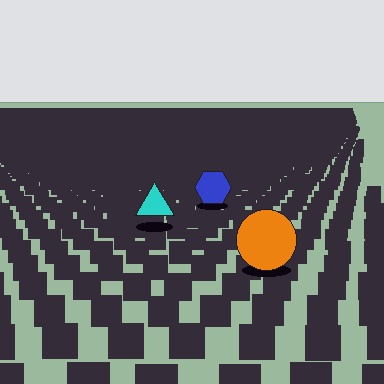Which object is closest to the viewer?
The orange circle is closest. The texture marks near it are larger and more spread out.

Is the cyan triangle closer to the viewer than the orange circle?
No. The orange circle is closer — you can tell from the texture gradient: the ground texture is coarser near it.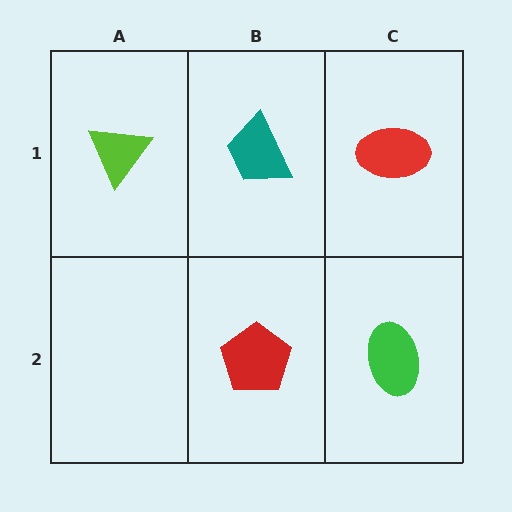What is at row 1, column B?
A teal trapezoid.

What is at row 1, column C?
A red ellipse.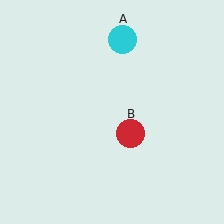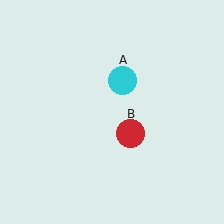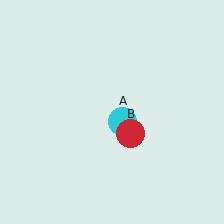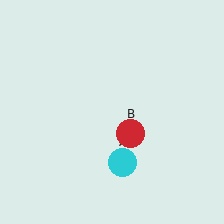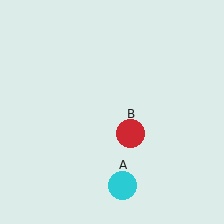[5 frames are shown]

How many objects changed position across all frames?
1 object changed position: cyan circle (object A).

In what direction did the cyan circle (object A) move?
The cyan circle (object A) moved down.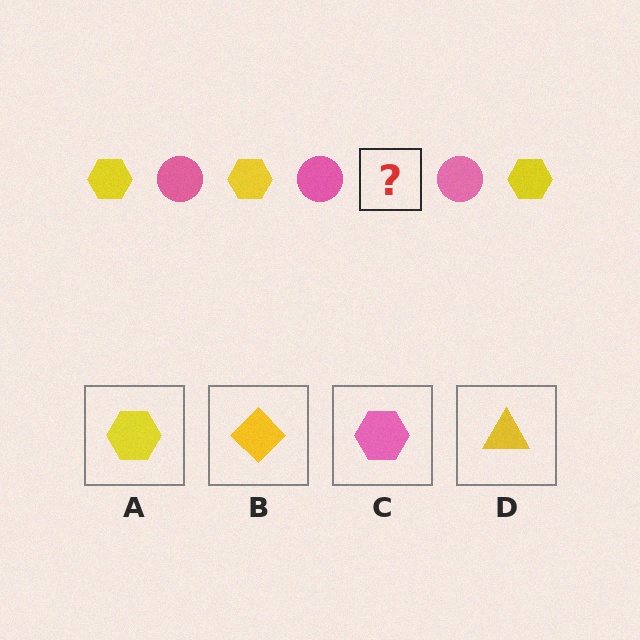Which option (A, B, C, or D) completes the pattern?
A.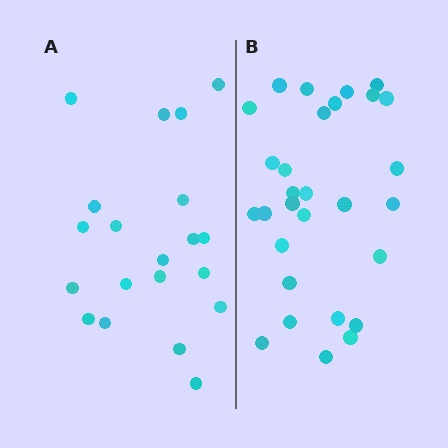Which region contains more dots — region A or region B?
Region B (the right region) has more dots.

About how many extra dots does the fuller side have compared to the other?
Region B has roughly 8 or so more dots than region A.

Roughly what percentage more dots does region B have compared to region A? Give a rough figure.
About 45% more.